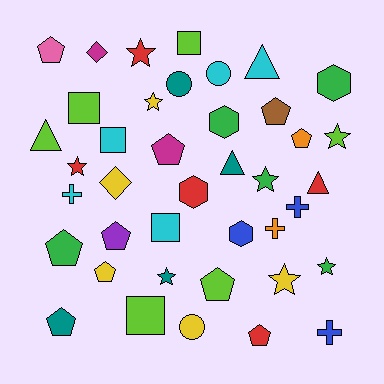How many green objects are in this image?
There are 5 green objects.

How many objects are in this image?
There are 40 objects.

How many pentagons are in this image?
There are 10 pentagons.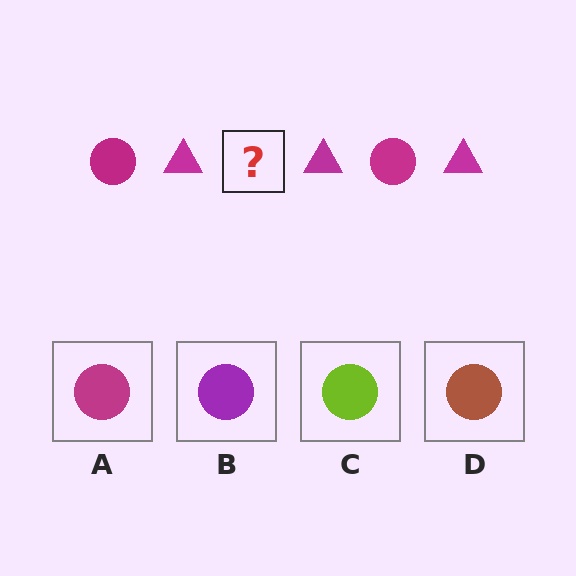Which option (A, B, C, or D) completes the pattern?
A.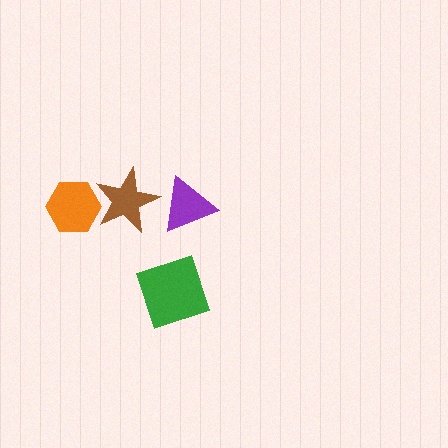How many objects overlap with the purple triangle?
0 objects overlap with the purple triangle.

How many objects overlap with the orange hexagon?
1 object overlaps with the orange hexagon.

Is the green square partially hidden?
No, no other shape covers it.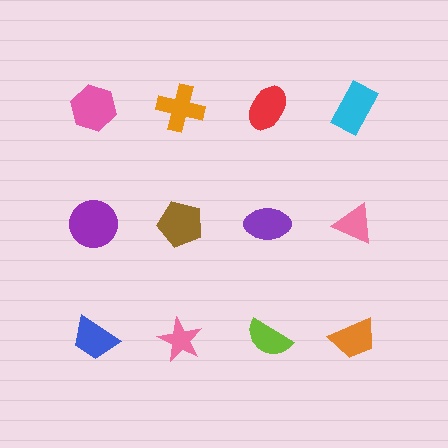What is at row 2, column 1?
A purple circle.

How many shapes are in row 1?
4 shapes.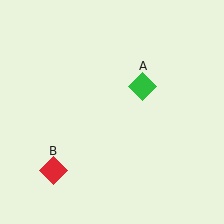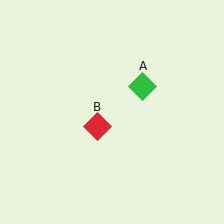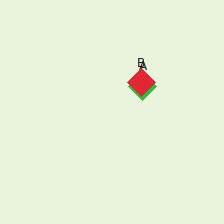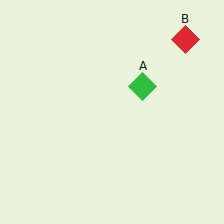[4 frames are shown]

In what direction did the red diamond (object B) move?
The red diamond (object B) moved up and to the right.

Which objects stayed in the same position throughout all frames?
Green diamond (object A) remained stationary.